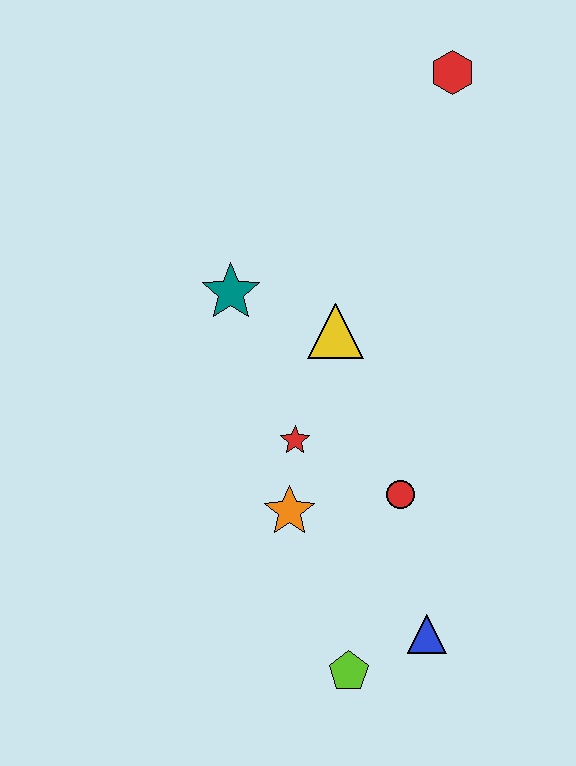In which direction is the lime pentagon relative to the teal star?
The lime pentagon is below the teal star.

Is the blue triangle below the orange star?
Yes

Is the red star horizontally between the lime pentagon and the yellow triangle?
No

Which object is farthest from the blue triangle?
The red hexagon is farthest from the blue triangle.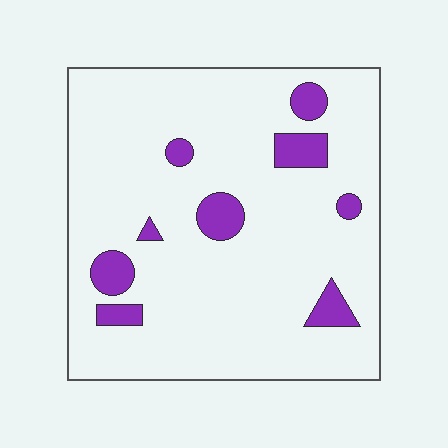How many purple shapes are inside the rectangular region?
9.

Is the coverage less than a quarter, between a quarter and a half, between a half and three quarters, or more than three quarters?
Less than a quarter.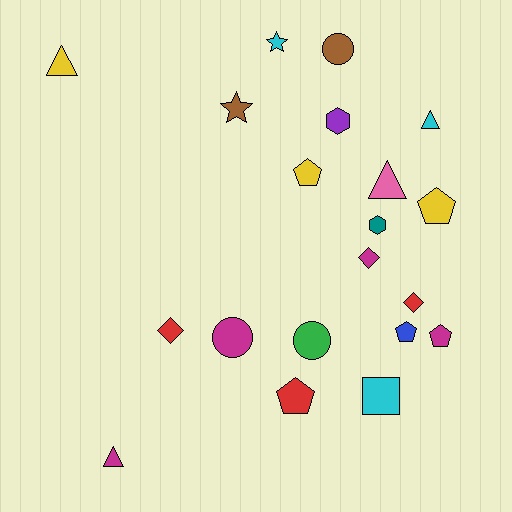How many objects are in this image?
There are 20 objects.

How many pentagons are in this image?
There are 5 pentagons.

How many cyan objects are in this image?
There are 3 cyan objects.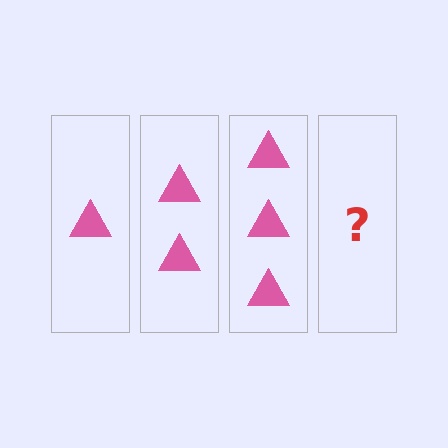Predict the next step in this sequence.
The next step is 4 triangles.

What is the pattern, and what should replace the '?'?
The pattern is that each step adds one more triangle. The '?' should be 4 triangles.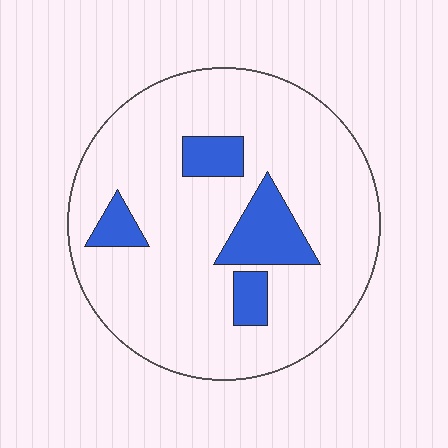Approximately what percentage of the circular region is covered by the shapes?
Approximately 15%.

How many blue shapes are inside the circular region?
4.